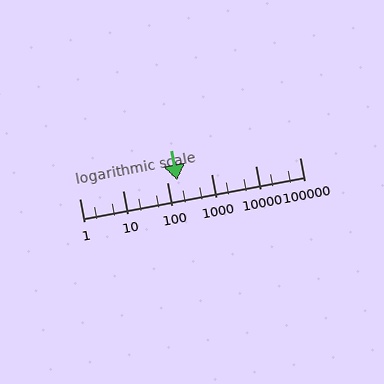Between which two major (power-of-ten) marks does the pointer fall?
The pointer is between 100 and 1000.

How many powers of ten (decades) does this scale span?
The scale spans 5 decades, from 1 to 100000.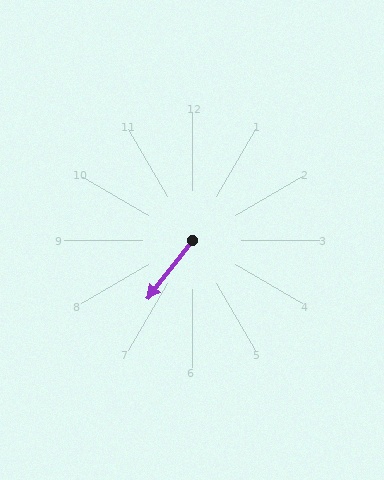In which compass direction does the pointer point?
Southwest.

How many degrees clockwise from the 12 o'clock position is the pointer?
Approximately 218 degrees.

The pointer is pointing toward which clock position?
Roughly 7 o'clock.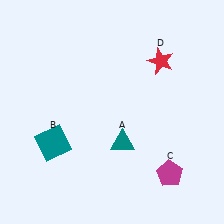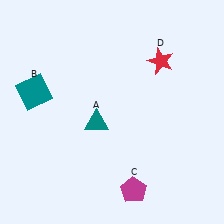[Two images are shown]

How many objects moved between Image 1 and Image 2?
3 objects moved between the two images.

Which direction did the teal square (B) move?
The teal square (B) moved up.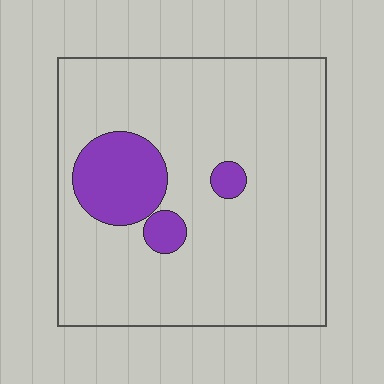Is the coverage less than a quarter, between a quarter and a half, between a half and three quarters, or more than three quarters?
Less than a quarter.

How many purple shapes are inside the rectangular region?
3.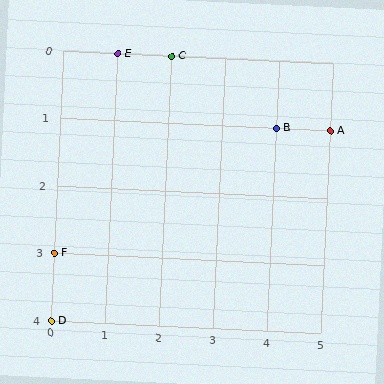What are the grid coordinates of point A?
Point A is at grid coordinates (5, 1).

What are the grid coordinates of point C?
Point C is at grid coordinates (2, 0).